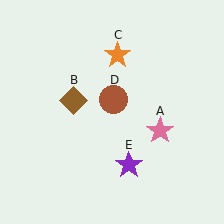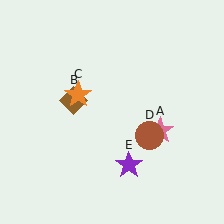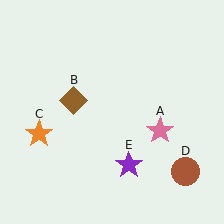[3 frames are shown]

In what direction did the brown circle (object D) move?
The brown circle (object D) moved down and to the right.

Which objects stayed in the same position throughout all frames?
Pink star (object A) and brown diamond (object B) and purple star (object E) remained stationary.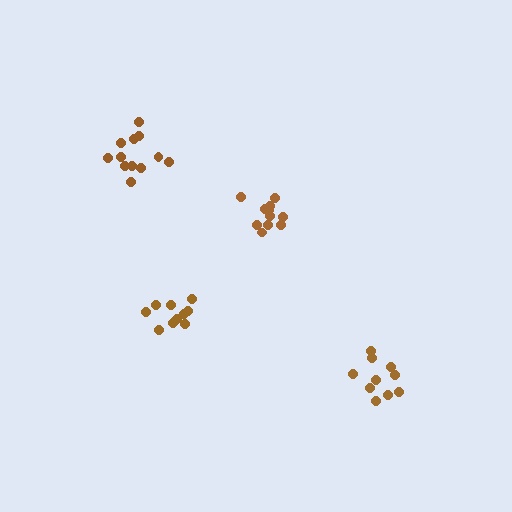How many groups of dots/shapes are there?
There are 4 groups.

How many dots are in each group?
Group 1: 11 dots, Group 2: 10 dots, Group 3: 12 dots, Group 4: 10 dots (43 total).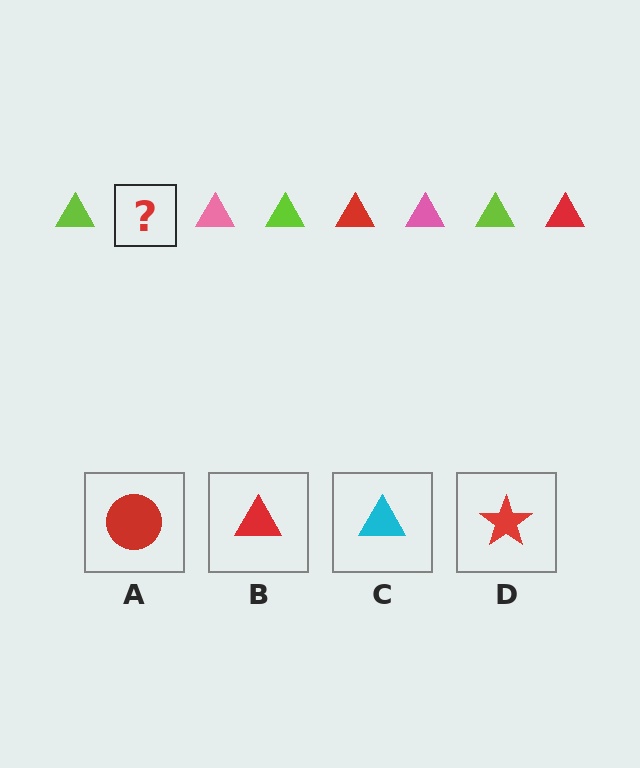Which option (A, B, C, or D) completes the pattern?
B.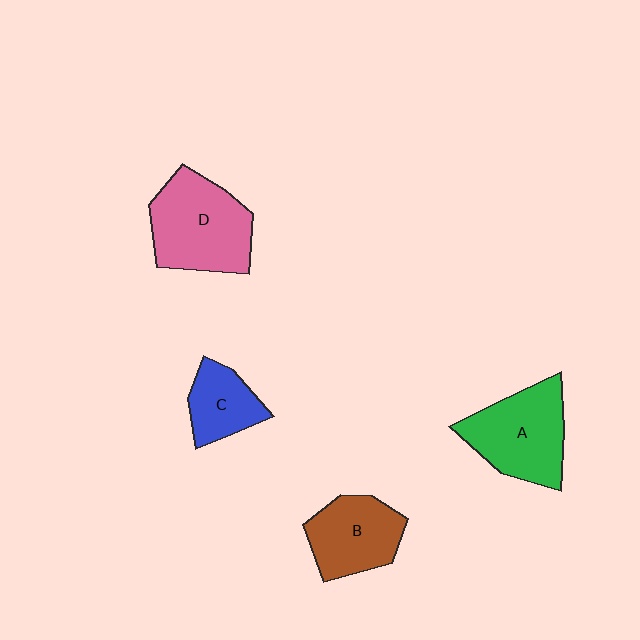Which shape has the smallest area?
Shape C (blue).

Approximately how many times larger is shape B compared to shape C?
Approximately 1.4 times.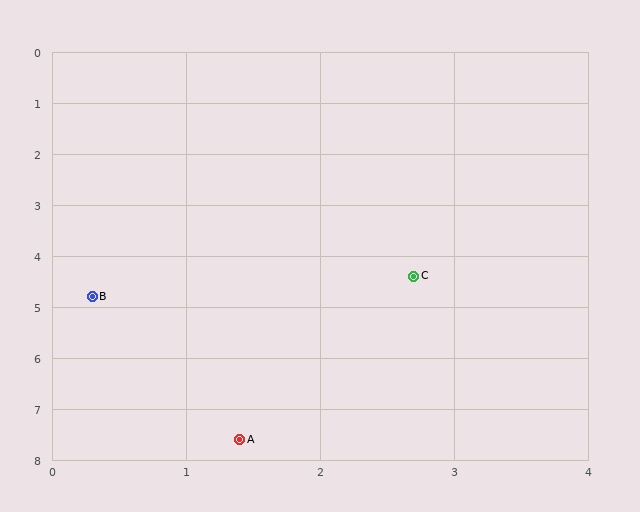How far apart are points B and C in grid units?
Points B and C are about 2.4 grid units apart.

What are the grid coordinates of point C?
Point C is at approximately (2.7, 4.4).